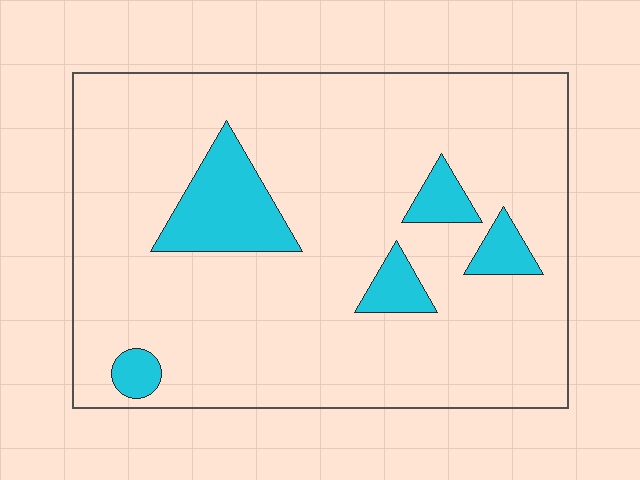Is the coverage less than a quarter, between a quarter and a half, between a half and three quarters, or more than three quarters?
Less than a quarter.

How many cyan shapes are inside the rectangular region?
5.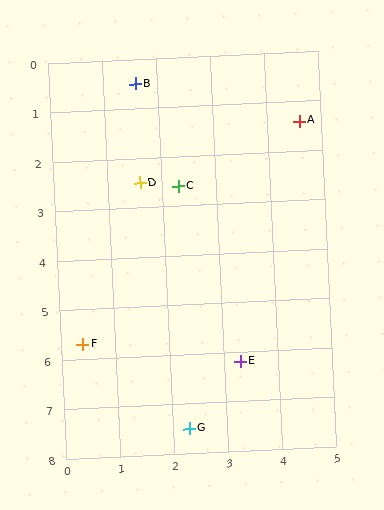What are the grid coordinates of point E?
Point E is at approximately (3.3, 6.2).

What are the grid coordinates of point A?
Point A is at approximately (4.6, 1.4).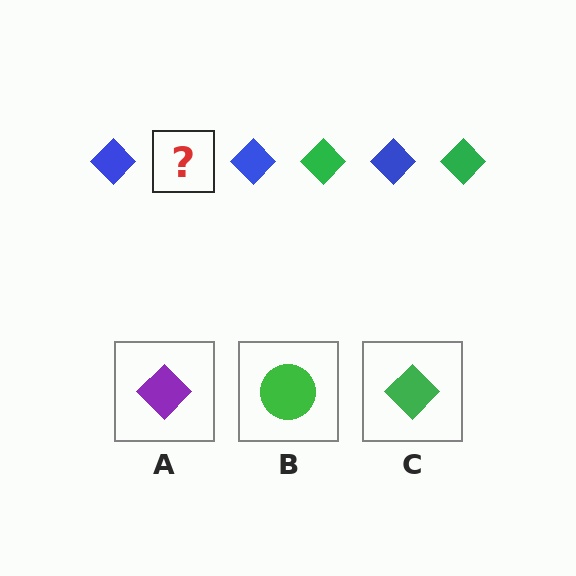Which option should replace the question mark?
Option C.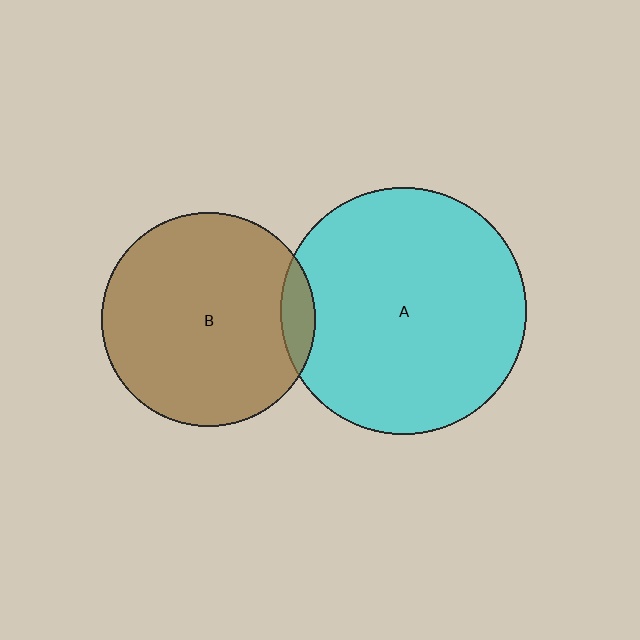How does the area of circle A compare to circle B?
Approximately 1.3 times.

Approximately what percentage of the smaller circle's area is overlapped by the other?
Approximately 10%.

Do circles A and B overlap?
Yes.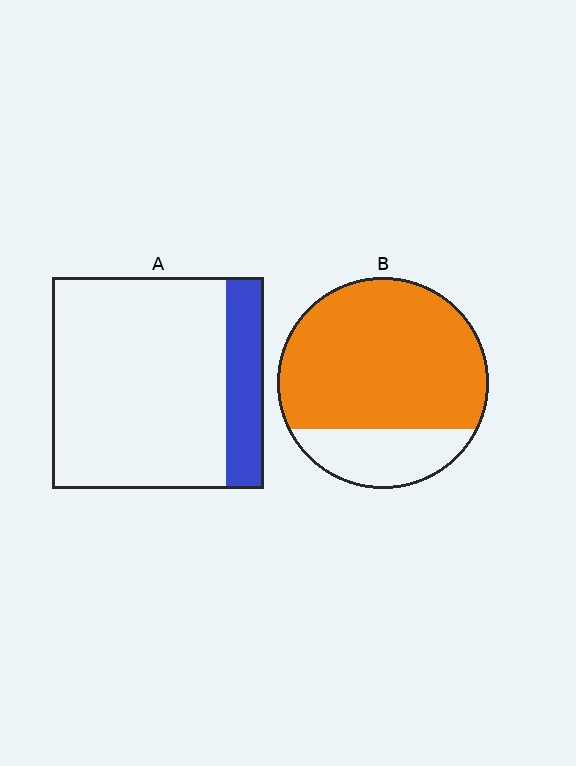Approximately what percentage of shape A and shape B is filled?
A is approximately 20% and B is approximately 75%.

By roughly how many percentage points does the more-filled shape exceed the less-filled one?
By roughly 60 percentage points (B over A).